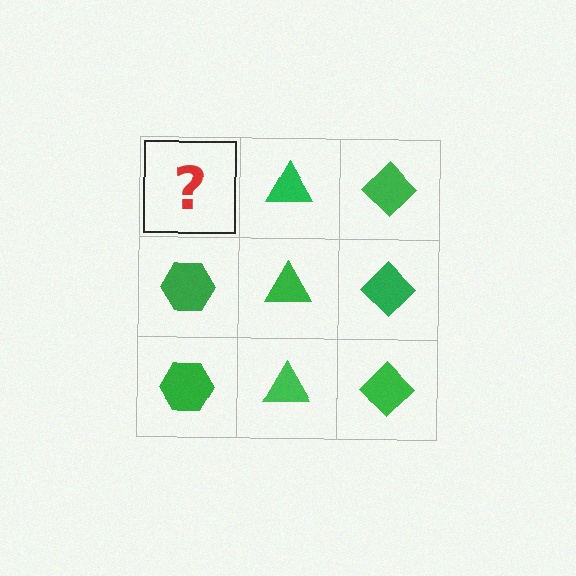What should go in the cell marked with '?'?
The missing cell should contain a green hexagon.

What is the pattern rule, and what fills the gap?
The rule is that each column has a consistent shape. The gap should be filled with a green hexagon.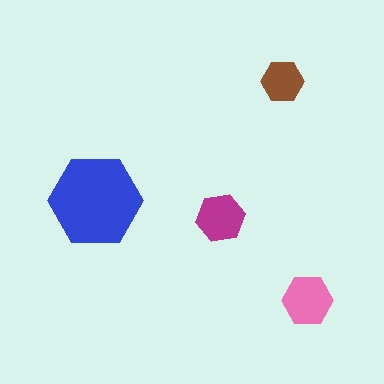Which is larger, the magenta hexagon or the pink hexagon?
The pink one.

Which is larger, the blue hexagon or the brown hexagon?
The blue one.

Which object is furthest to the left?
The blue hexagon is leftmost.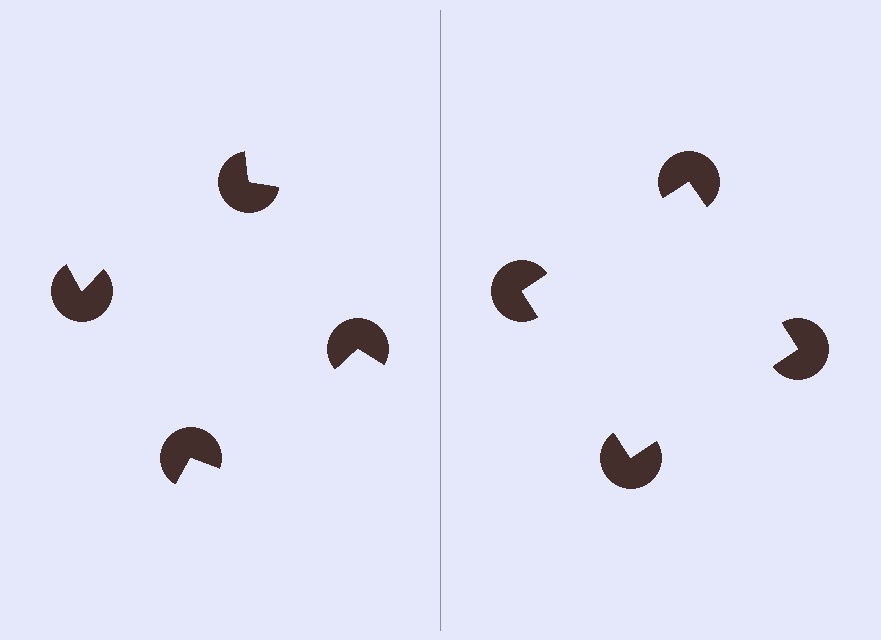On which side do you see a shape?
An illusory square appears on the right side. On the left side the wedge cuts are rotated, so no coherent shape forms.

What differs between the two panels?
The pac-man discs are positioned identically on both sides; only the wedge orientations differ. On the right they align to a square; on the left they are misaligned.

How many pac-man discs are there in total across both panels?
8 — 4 on each side.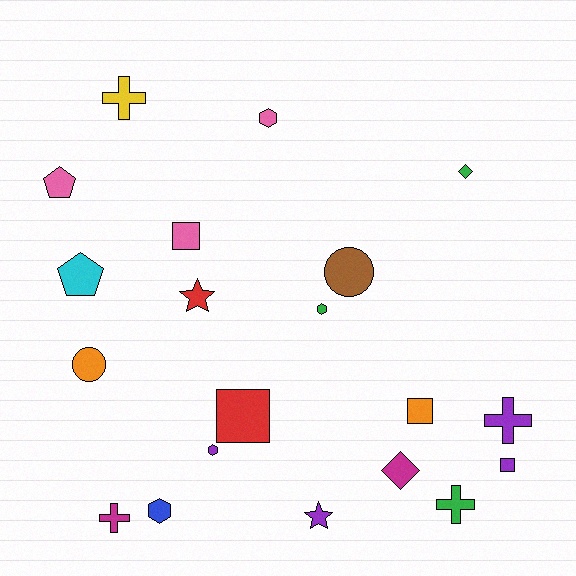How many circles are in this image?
There are 2 circles.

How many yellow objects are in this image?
There is 1 yellow object.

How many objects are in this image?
There are 20 objects.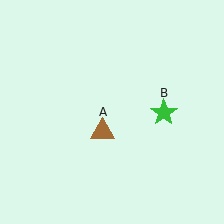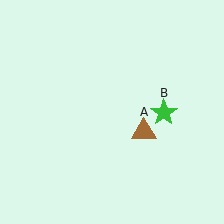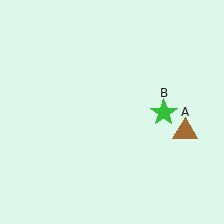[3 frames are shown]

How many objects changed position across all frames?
1 object changed position: brown triangle (object A).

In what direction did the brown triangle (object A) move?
The brown triangle (object A) moved right.